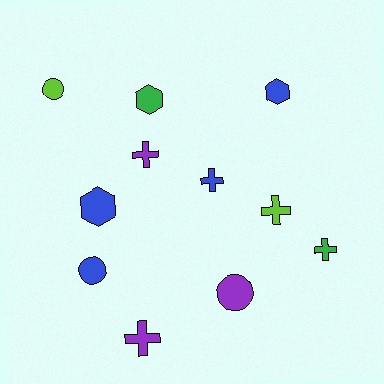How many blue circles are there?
There is 1 blue circle.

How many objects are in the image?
There are 11 objects.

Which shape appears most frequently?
Cross, with 5 objects.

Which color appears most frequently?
Blue, with 4 objects.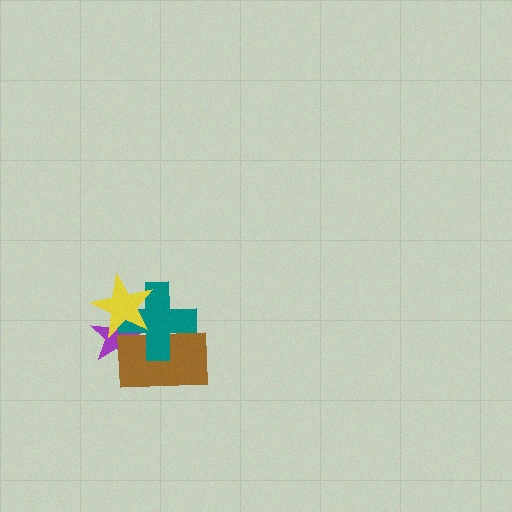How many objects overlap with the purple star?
3 objects overlap with the purple star.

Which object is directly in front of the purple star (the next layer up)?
The brown rectangle is directly in front of the purple star.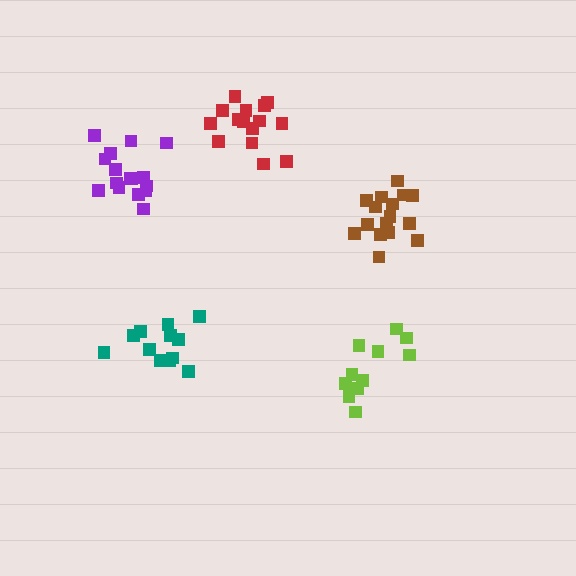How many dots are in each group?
Group 1: 11 dots, Group 2: 15 dots, Group 3: 16 dots, Group 4: 13 dots, Group 5: 16 dots (71 total).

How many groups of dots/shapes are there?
There are 5 groups.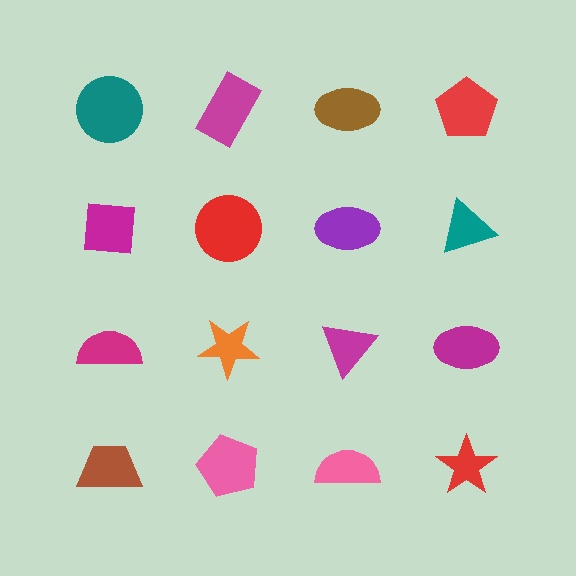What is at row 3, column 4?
A magenta ellipse.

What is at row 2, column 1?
A magenta square.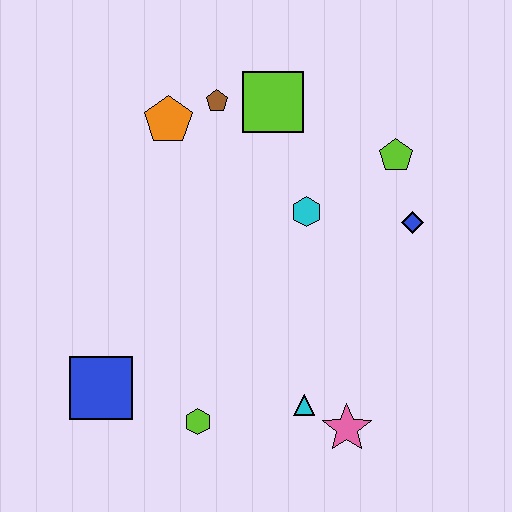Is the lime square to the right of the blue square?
Yes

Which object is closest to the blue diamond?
The lime pentagon is closest to the blue diamond.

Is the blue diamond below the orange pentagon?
Yes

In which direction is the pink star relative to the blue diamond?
The pink star is below the blue diamond.